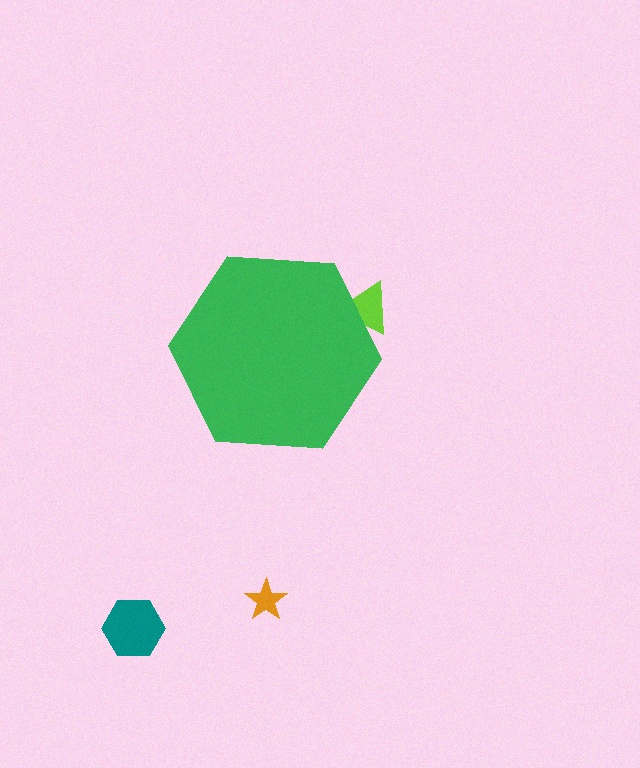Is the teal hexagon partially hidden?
No, the teal hexagon is fully visible.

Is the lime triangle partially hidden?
Yes, the lime triangle is partially hidden behind the green hexagon.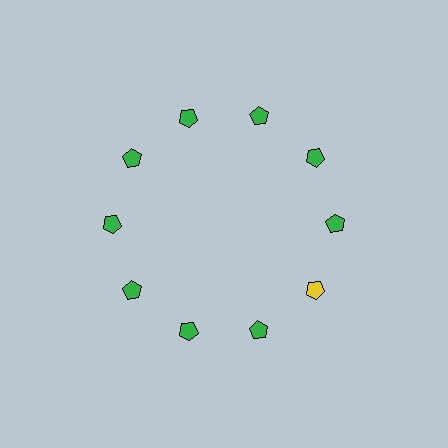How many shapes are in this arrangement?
There are 10 shapes arranged in a ring pattern.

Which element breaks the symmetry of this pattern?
The yellow pentagon at roughly the 4 o'clock position breaks the symmetry. All other shapes are green pentagons.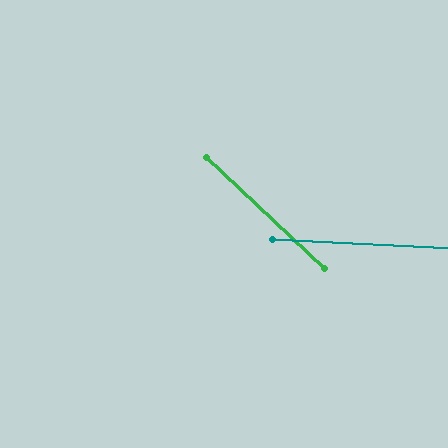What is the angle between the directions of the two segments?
Approximately 40 degrees.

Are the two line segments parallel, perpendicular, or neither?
Neither parallel nor perpendicular — they differ by about 40°.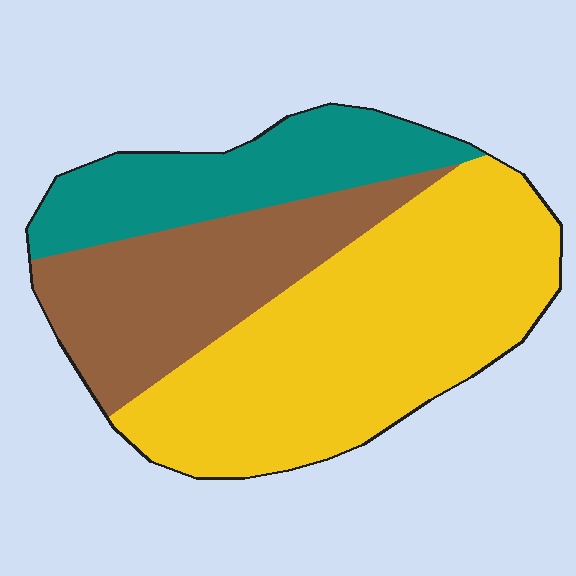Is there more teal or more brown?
Brown.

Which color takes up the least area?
Teal, at roughly 20%.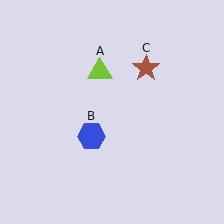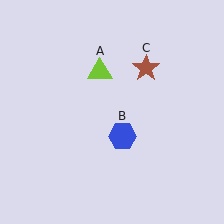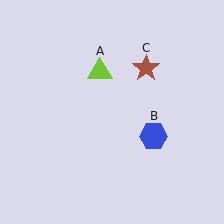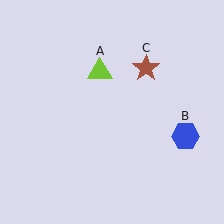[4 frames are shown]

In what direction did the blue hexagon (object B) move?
The blue hexagon (object B) moved right.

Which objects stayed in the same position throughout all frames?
Lime triangle (object A) and brown star (object C) remained stationary.